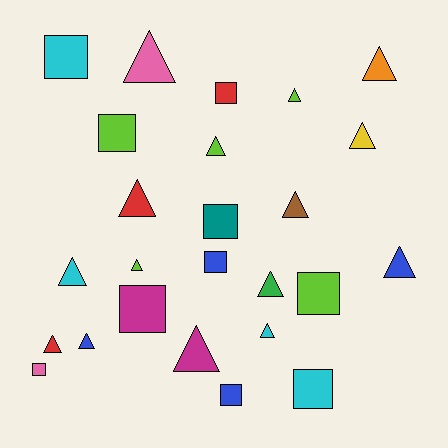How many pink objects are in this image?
There are 2 pink objects.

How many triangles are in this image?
There are 15 triangles.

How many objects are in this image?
There are 25 objects.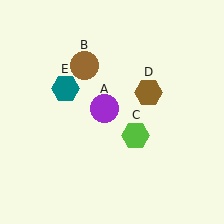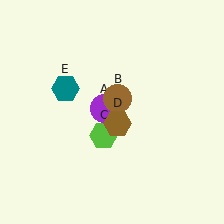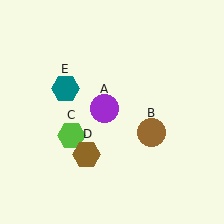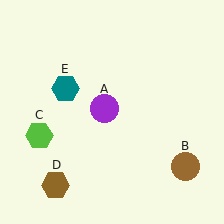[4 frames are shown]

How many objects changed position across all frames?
3 objects changed position: brown circle (object B), lime hexagon (object C), brown hexagon (object D).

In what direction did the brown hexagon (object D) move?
The brown hexagon (object D) moved down and to the left.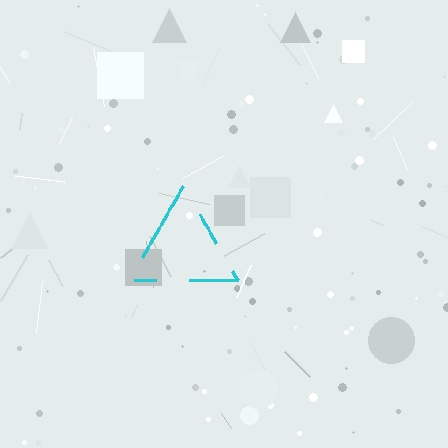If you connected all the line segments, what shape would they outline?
They would outline a triangle.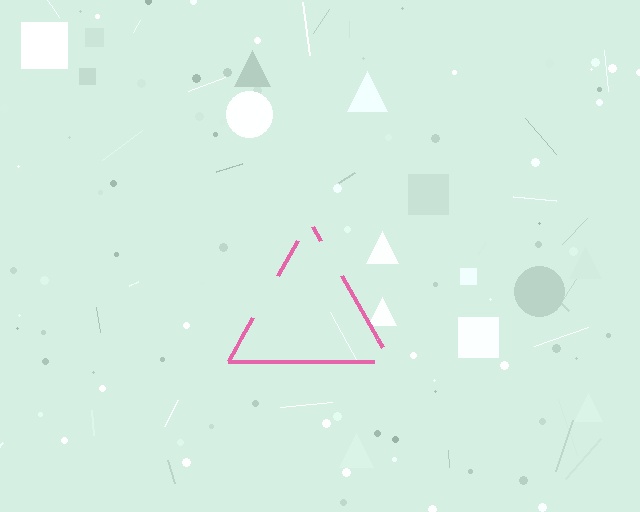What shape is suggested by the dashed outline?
The dashed outline suggests a triangle.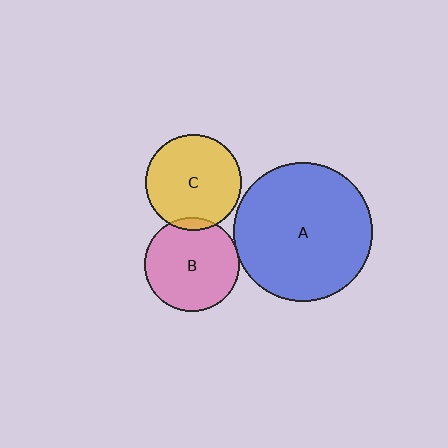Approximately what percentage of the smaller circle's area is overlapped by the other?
Approximately 5%.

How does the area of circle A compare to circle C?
Approximately 2.1 times.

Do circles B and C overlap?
Yes.